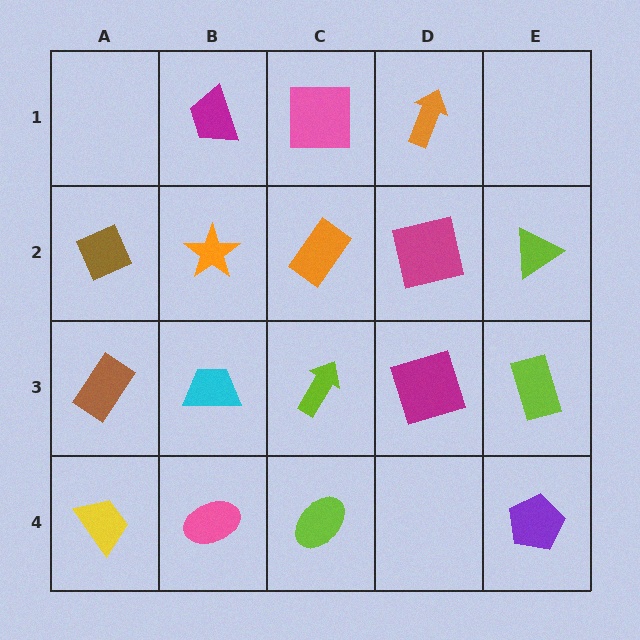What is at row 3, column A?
A brown rectangle.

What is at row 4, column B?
A pink ellipse.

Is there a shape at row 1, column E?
No, that cell is empty.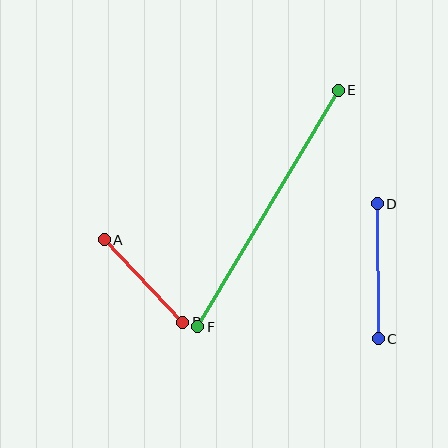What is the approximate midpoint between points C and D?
The midpoint is at approximately (378, 271) pixels.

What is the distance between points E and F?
The distance is approximately 275 pixels.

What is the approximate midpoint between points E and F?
The midpoint is at approximately (268, 208) pixels.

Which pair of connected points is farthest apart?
Points E and F are farthest apart.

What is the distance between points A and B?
The distance is approximately 114 pixels.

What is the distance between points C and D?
The distance is approximately 135 pixels.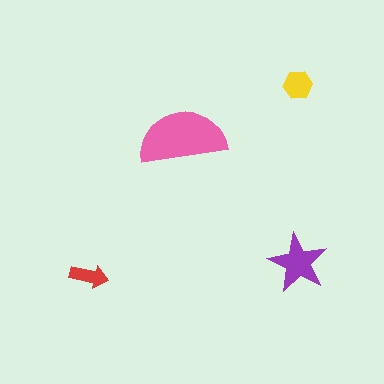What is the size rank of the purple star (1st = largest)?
2nd.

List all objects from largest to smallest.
The pink semicircle, the purple star, the yellow hexagon, the red arrow.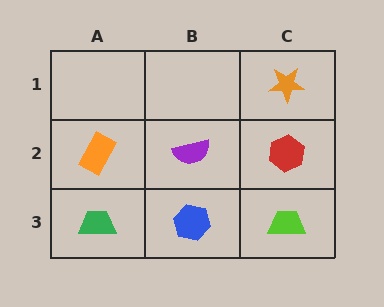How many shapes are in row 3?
3 shapes.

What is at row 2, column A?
An orange rectangle.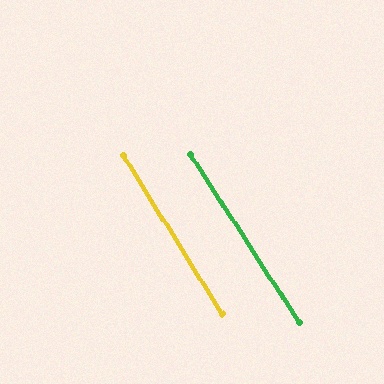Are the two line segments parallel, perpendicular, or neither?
Parallel — their directions differ by only 1.1°.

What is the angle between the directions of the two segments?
Approximately 1 degree.